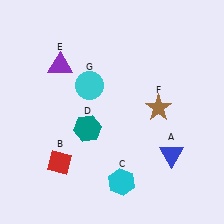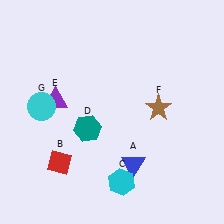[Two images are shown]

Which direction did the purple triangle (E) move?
The purple triangle (E) moved down.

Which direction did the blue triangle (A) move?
The blue triangle (A) moved left.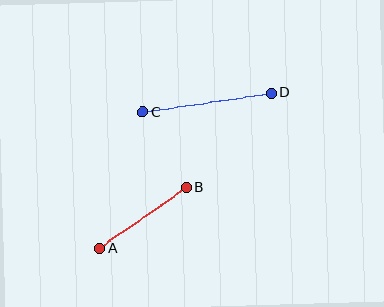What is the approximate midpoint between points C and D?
The midpoint is at approximately (207, 102) pixels.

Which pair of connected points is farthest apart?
Points C and D are farthest apart.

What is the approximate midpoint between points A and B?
The midpoint is at approximately (143, 218) pixels.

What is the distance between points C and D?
The distance is approximately 130 pixels.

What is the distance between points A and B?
The distance is approximately 106 pixels.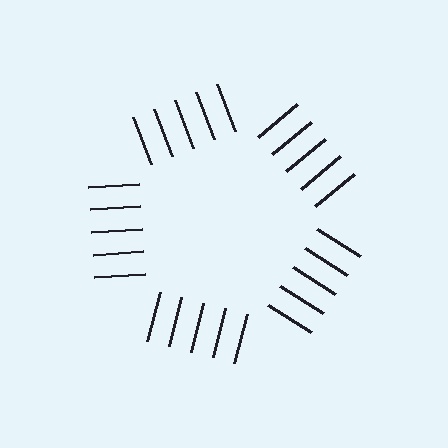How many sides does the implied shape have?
5 sides — the line-ends trace a pentagon.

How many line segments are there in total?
25 — 5 along each of the 5 edges.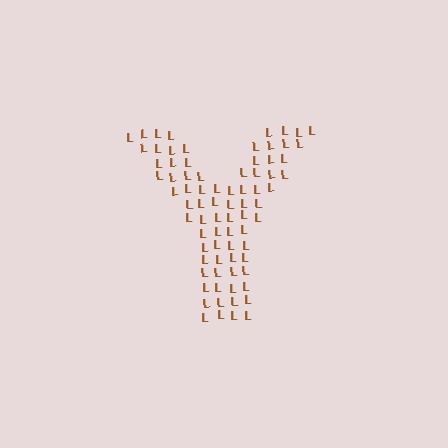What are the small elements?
The small elements are letter L's.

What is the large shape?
The large shape is the letter Y.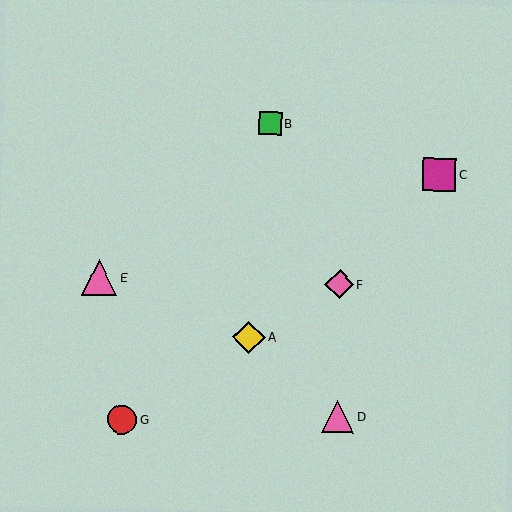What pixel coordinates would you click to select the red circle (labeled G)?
Click at (122, 420) to select the red circle G.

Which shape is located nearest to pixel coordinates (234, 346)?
The yellow diamond (labeled A) at (249, 337) is nearest to that location.